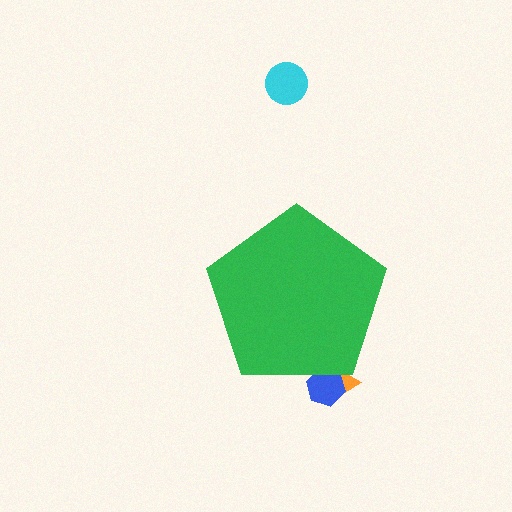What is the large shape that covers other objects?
A green pentagon.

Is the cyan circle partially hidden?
No, the cyan circle is fully visible.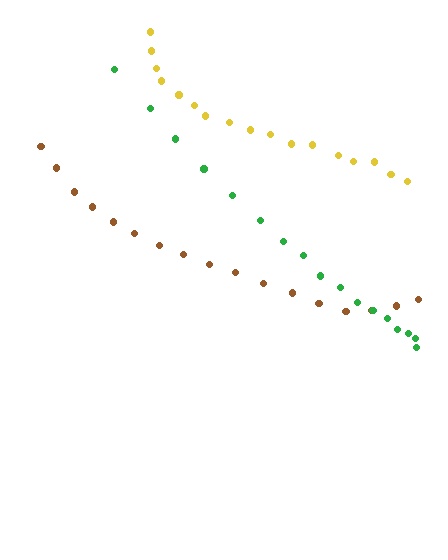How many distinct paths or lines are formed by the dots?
There are 3 distinct paths.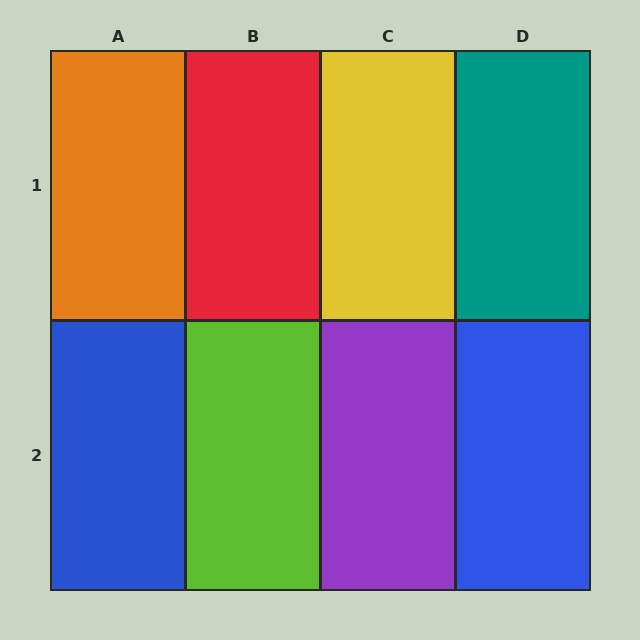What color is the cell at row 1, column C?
Yellow.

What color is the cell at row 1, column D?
Teal.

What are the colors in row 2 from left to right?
Blue, lime, purple, blue.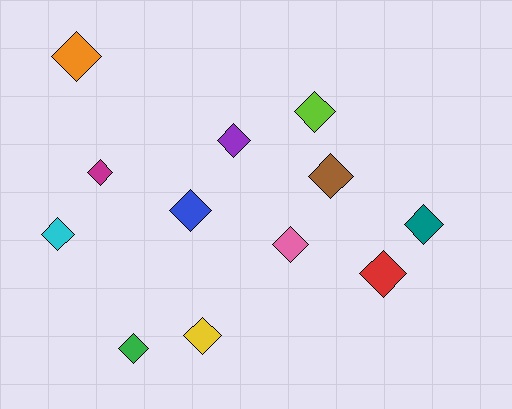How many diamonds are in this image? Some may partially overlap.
There are 12 diamonds.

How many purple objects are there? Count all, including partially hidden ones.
There is 1 purple object.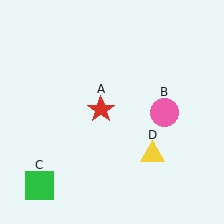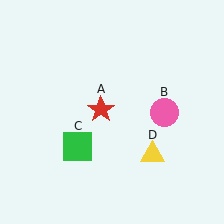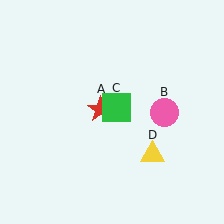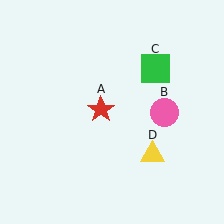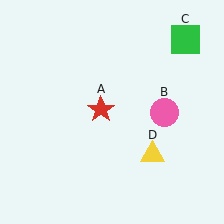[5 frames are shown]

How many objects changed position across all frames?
1 object changed position: green square (object C).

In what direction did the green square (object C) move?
The green square (object C) moved up and to the right.